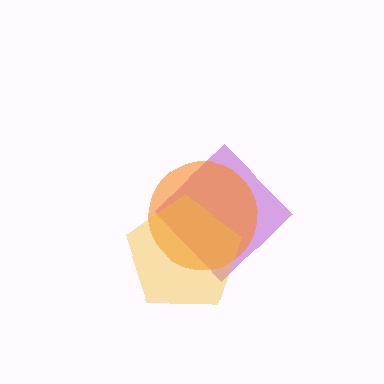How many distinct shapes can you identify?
There are 3 distinct shapes: a purple diamond, an orange circle, a yellow pentagon.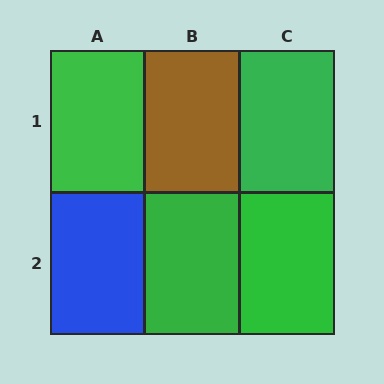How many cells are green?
4 cells are green.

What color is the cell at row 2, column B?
Green.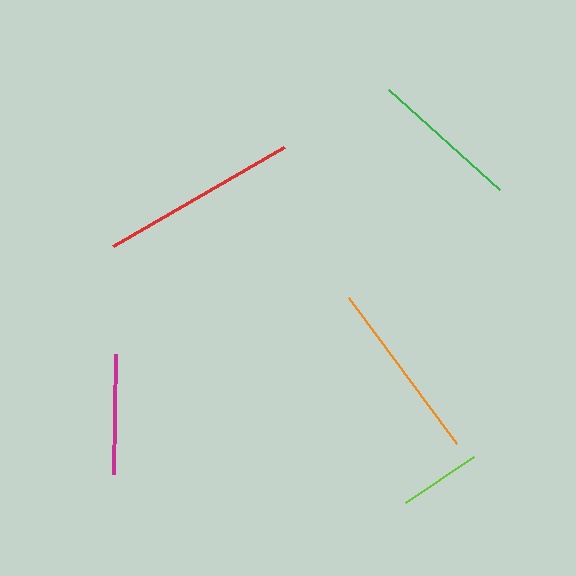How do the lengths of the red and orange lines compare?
The red and orange lines are approximately the same length.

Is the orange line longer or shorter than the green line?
The orange line is longer than the green line.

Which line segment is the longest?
The red line is the longest at approximately 197 pixels.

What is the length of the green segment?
The green segment is approximately 149 pixels long.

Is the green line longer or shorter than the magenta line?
The green line is longer than the magenta line.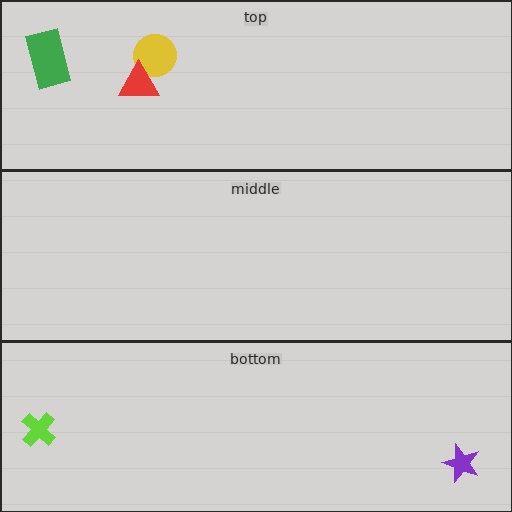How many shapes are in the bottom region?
2.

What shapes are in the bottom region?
The purple star, the lime cross.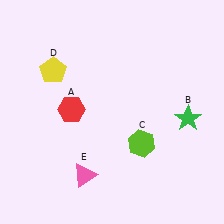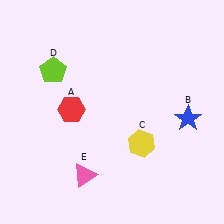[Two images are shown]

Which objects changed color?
B changed from green to blue. C changed from lime to yellow. D changed from yellow to lime.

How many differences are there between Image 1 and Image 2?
There are 3 differences between the two images.